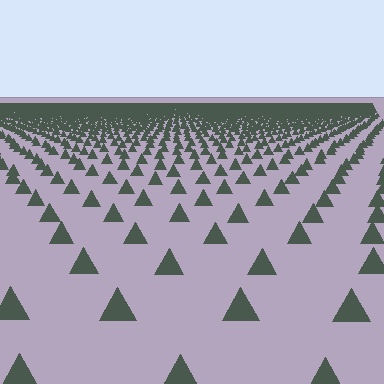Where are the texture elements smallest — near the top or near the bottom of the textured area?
Near the top.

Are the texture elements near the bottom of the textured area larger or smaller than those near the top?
Larger. Near the bottom, elements are closer to the viewer and appear at a bigger on-screen size.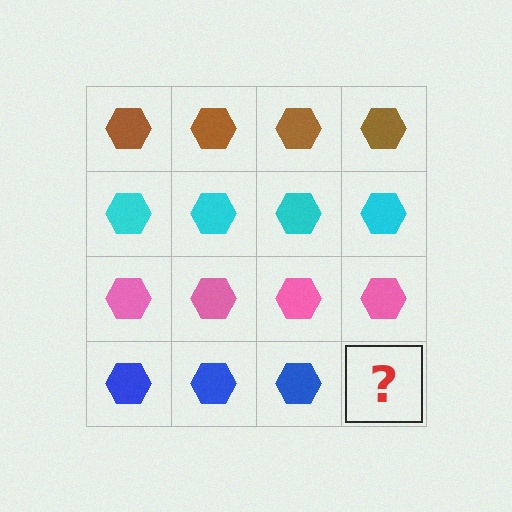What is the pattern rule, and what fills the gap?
The rule is that each row has a consistent color. The gap should be filled with a blue hexagon.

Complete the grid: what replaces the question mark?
The question mark should be replaced with a blue hexagon.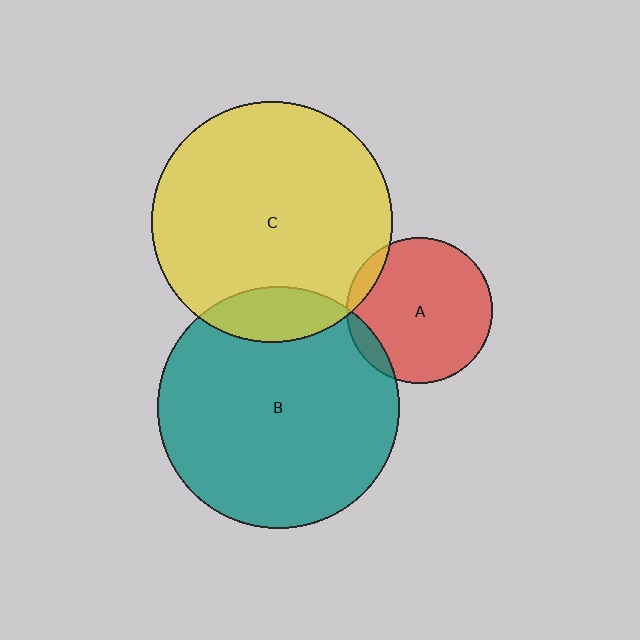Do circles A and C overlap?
Yes.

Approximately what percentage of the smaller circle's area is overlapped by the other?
Approximately 5%.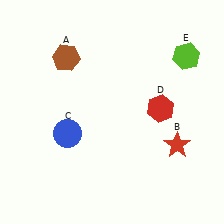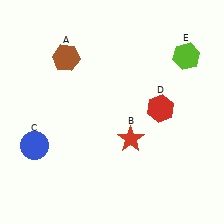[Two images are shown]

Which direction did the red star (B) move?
The red star (B) moved left.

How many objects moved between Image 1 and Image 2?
2 objects moved between the two images.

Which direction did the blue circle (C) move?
The blue circle (C) moved left.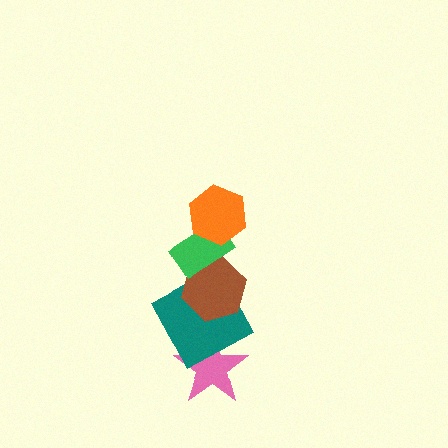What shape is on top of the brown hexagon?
The green rectangle is on top of the brown hexagon.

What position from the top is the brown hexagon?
The brown hexagon is 3rd from the top.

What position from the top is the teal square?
The teal square is 4th from the top.